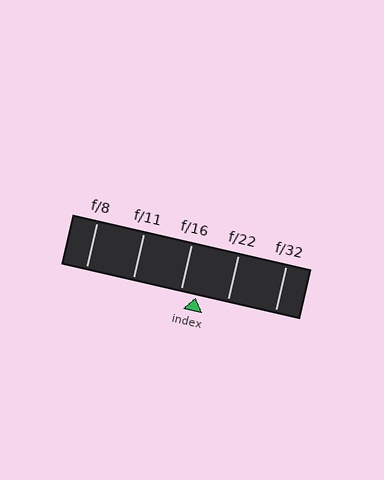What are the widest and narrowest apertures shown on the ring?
The widest aperture shown is f/8 and the narrowest is f/32.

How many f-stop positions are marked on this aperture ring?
There are 5 f-stop positions marked.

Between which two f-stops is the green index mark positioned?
The index mark is between f/16 and f/22.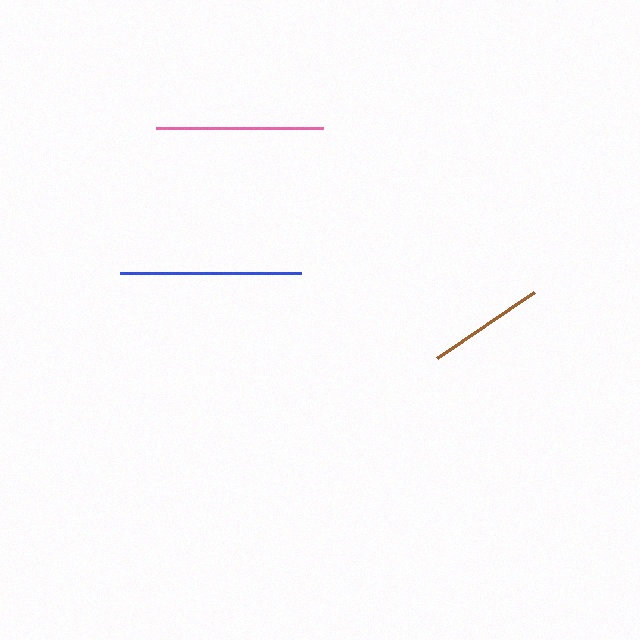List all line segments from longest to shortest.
From longest to shortest: blue, pink, brown.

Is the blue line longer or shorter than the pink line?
The blue line is longer than the pink line.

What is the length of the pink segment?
The pink segment is approximately 168 pixels long.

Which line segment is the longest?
The blue line is the longest at approximately 181 pixels.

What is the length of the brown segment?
The brown segment is approximately 117 pixels long.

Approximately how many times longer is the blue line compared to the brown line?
The blue line is approximately 1.5 times the length of the brown line.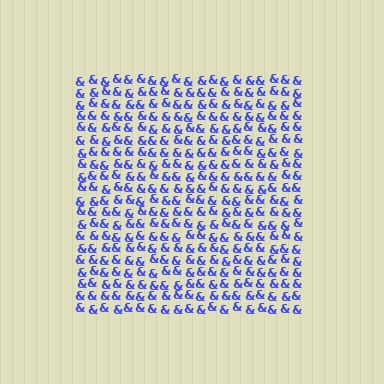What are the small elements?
The small elements are ampersands.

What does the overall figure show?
The overall figure shows a square.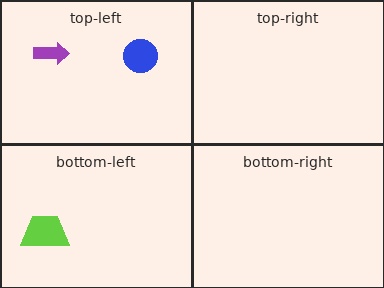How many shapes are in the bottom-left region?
1.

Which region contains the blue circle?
The top-left region.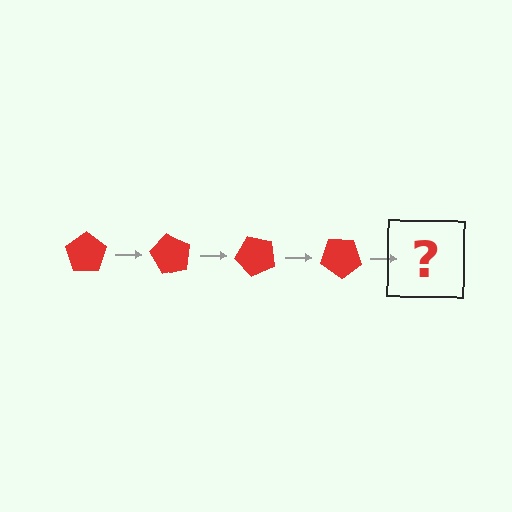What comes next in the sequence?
The next element should be a red pentagon rotated 240 degrees.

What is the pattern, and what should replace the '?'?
The pattern is that the pentagon rotates 60 degrees each step. The '?' should be a red pentagon rotated 240 degrees.